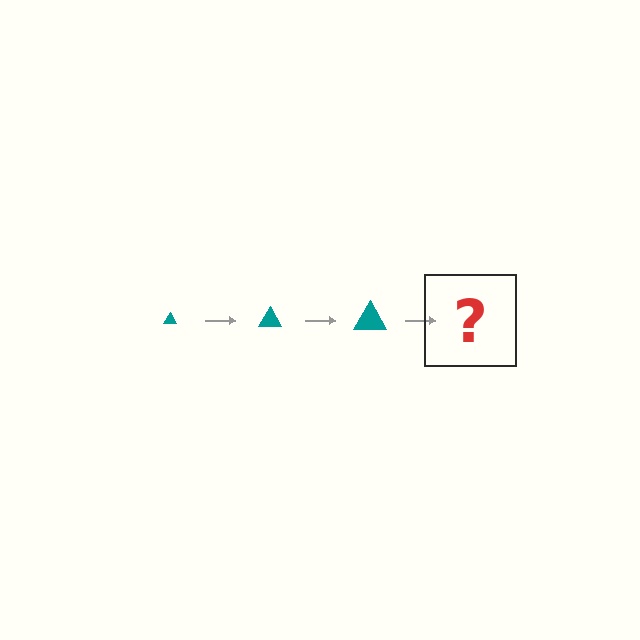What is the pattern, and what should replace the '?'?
The pattern is that the triangle gets progressively larger each step. The '?' should be a teal triangle, larger than the previous one.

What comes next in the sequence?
The next element should be a teal triangle, larger than the previous one.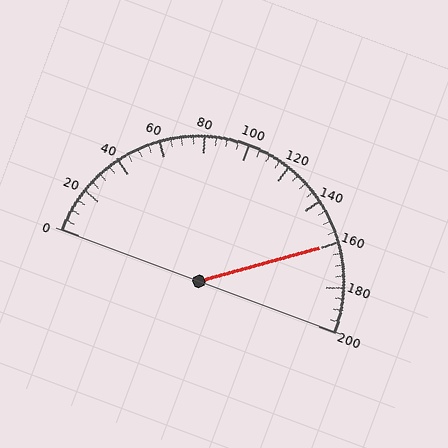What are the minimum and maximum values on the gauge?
The gauge ranges from 0 to 200.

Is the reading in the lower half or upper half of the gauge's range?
The reading is in the upper half of the range (0 to 200).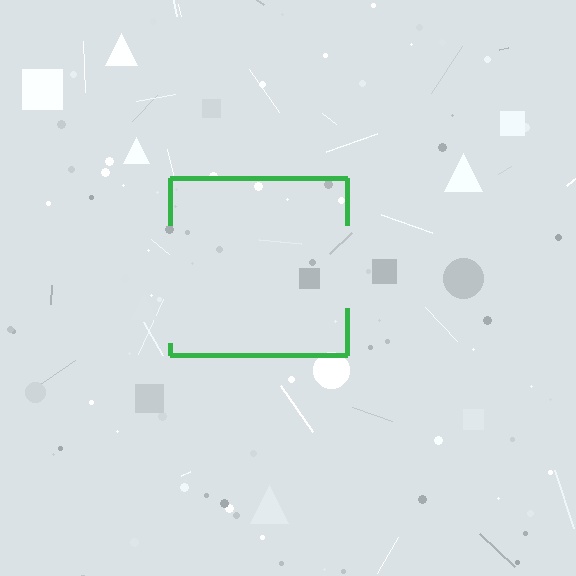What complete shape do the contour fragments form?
The contour fragments form a square.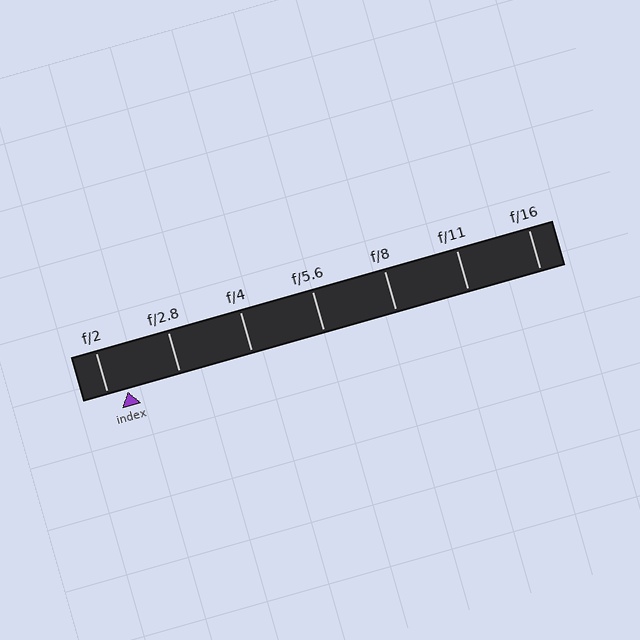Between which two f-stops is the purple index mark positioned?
The index mark is between f/2 and f/2.8.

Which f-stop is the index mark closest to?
The index mark is closest to f/2.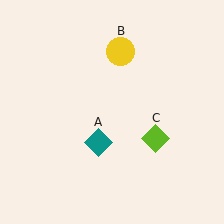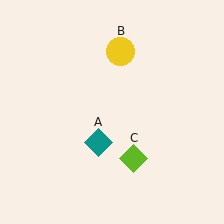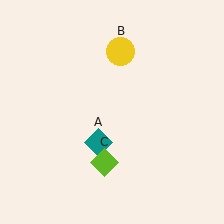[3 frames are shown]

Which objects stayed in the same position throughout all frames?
Teal diamond (object A) and yellow circle (object B) remained stationary.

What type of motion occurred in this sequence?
The lime diamond (object C) rotated clockwise around the center of the scene.